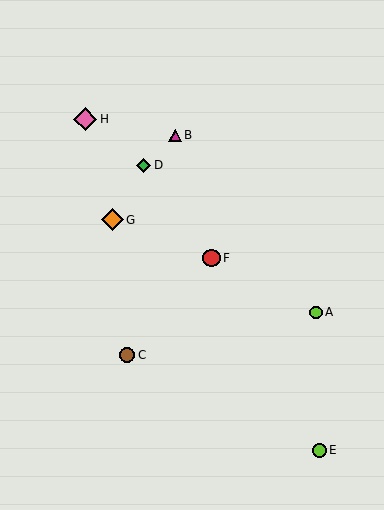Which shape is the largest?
The pink diamond (labeled H) is the largest.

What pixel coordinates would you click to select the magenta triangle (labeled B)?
Click at (175, 135) to select the magenta triangle B.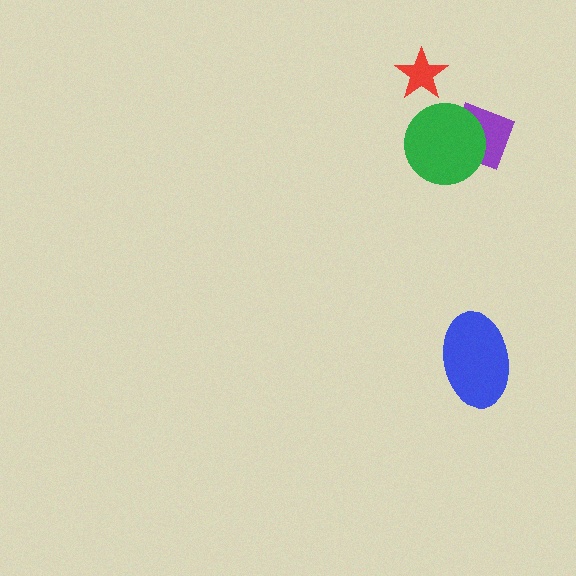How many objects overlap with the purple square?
1 object overlaps with the purple square.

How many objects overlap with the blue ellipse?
0 objects overlap with the blue ellipse.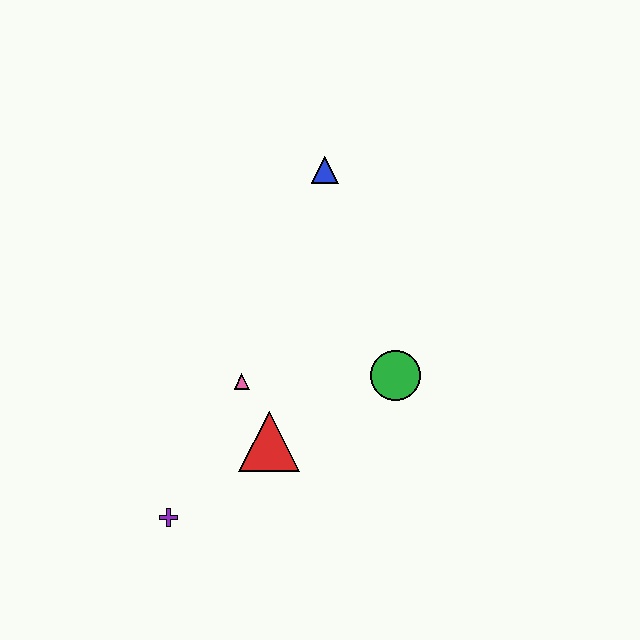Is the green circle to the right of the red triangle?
Yes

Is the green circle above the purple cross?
Yes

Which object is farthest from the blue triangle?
The purple cross is farthest from the blue triangle.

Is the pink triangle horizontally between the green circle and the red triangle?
No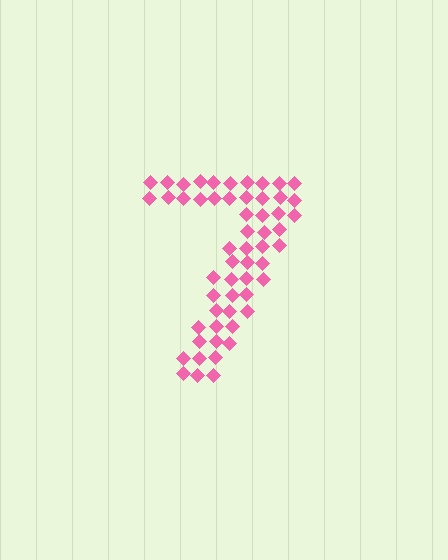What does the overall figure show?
The overall figure shows the digit 7.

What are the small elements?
The small elements are diamonds.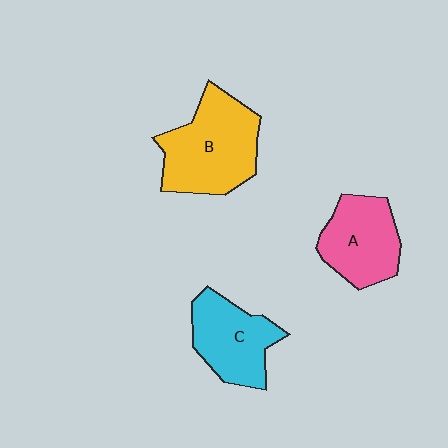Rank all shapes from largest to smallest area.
From largest to smallest: B (yellow), C (cyan), A (pink).